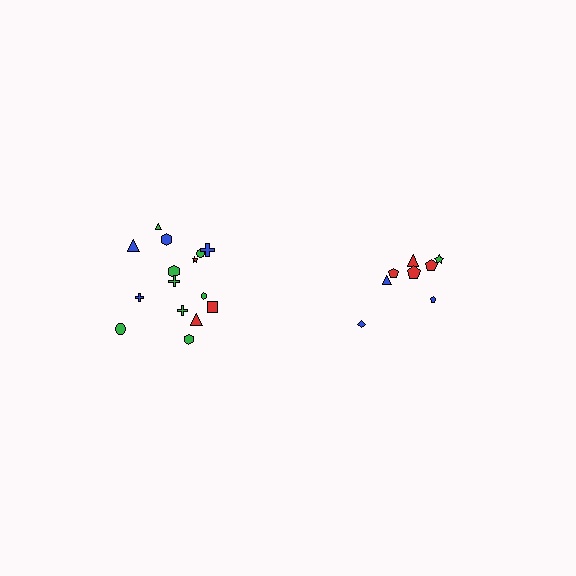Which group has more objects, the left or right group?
The left group.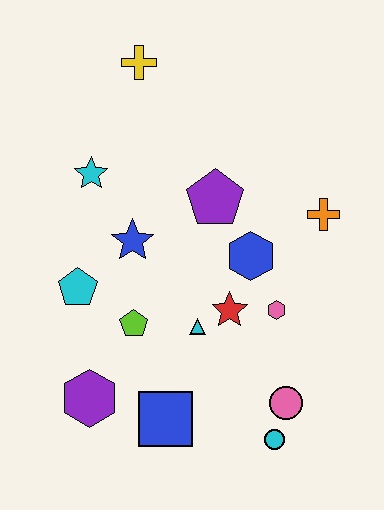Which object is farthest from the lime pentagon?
The yellow cross is farthest from the lime pentagon.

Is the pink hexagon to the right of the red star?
Yes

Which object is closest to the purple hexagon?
The blue square is closest to the purple hexagon.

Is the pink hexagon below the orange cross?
Yes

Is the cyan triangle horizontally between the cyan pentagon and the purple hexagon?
No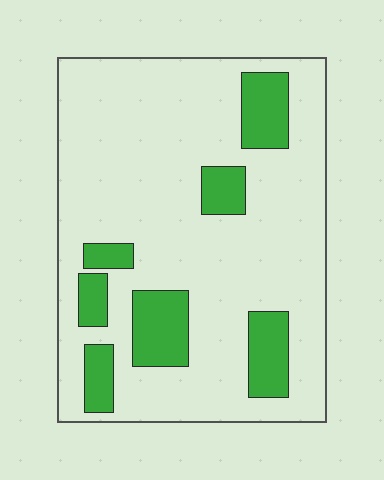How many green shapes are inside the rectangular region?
7.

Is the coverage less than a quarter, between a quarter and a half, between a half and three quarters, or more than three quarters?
Less than a quarter.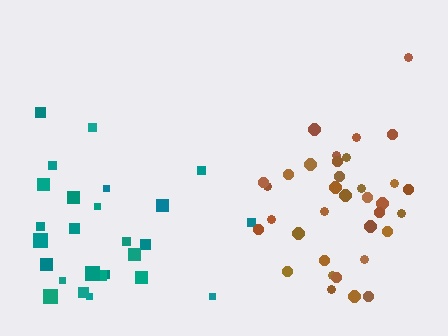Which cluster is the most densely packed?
Brown.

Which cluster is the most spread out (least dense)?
Teal.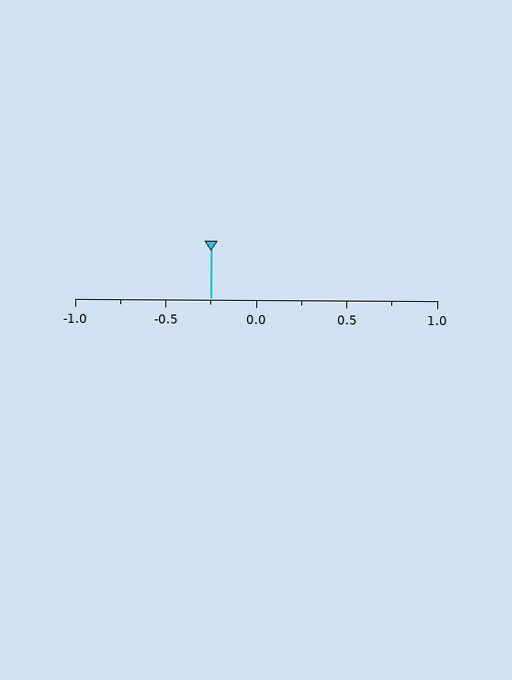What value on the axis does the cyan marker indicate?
The marker indicates approximately -0.25.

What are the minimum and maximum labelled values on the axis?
The axis runs from -1.0 to 1.0.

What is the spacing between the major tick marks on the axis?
The major ticks are spaced 0.5 apart.